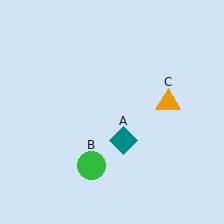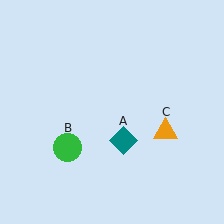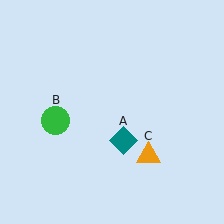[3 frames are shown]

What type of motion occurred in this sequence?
The green circle (object B), orange triangle (object C) rotated clockwise around the center of the scene.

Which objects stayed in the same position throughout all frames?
Teal diamond (object A) remained stationary.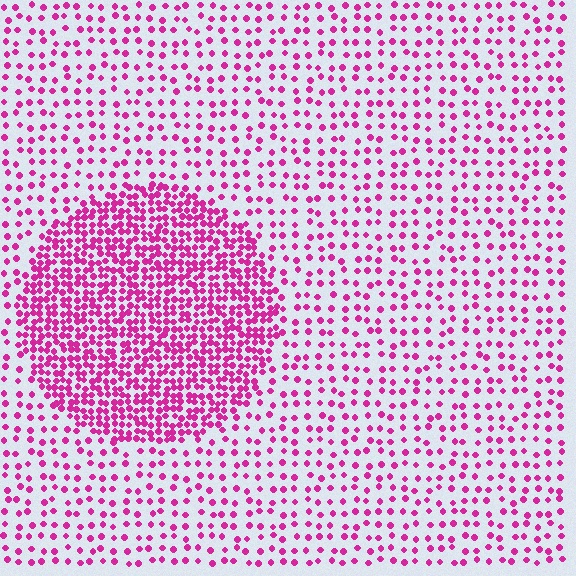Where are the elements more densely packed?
The elements are more densely packed inside the circle boundary.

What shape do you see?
I see a circle.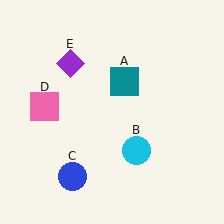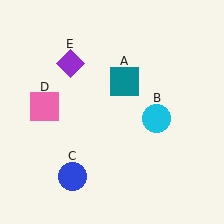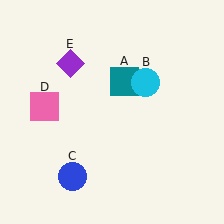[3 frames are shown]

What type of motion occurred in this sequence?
The cyan circle (object B) rotated counterclockwise around the center of the scene.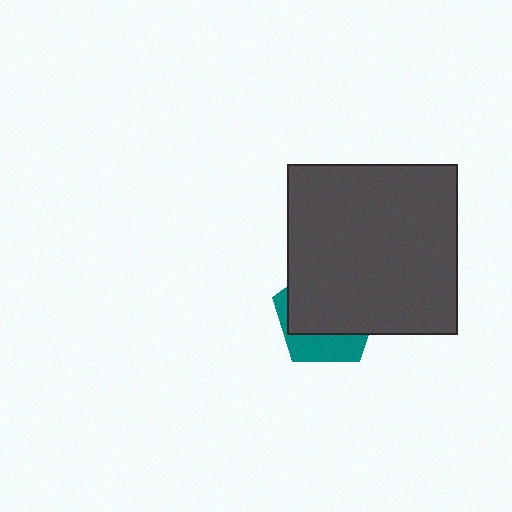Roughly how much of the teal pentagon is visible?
A small part of it is visible (roughly 31%).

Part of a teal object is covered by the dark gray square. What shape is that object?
It is a pentagon.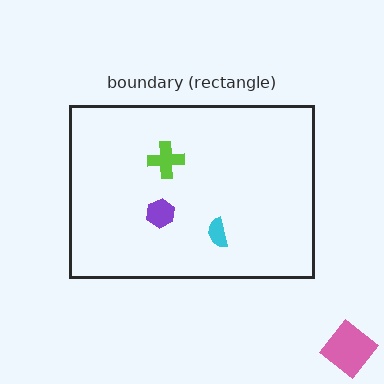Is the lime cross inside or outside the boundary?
Inside.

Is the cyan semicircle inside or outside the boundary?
Inside.